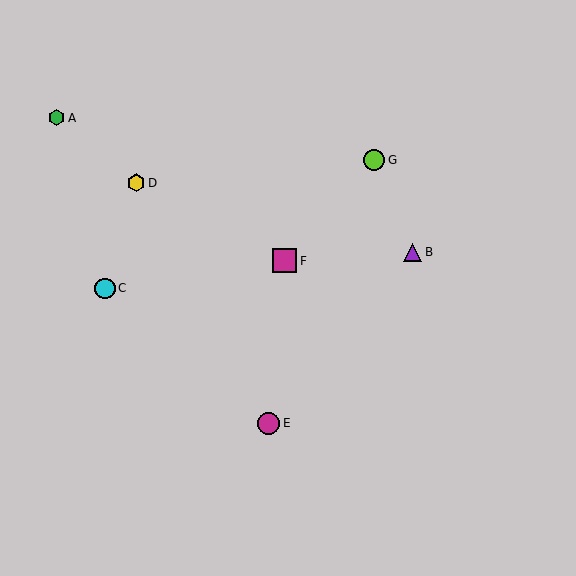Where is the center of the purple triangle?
The center of the purple triangle is at (413, 252).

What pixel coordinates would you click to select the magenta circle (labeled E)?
Click at (268, 423) to select the magenta circle E.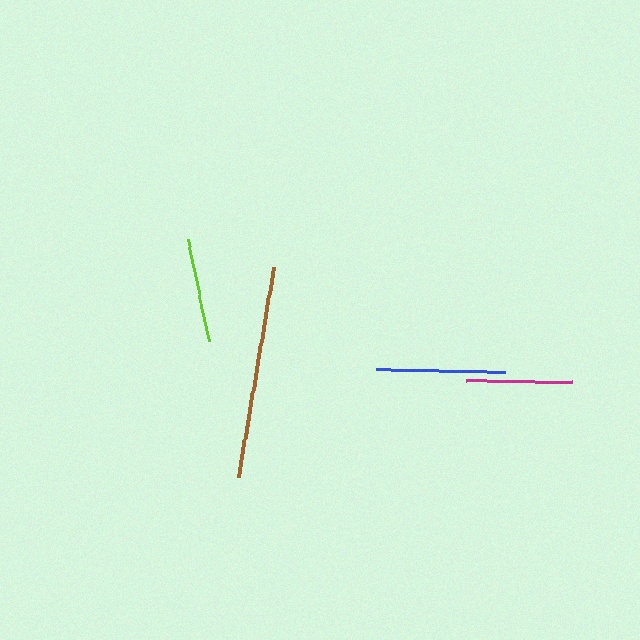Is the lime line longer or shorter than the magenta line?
The magenta line is longer than the lime line.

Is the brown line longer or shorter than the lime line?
The brown line is longer than the lime line.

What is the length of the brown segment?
The brown segment is approximately 213 pixels long.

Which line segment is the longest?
The brown line is the longest at approximately 213 pixels.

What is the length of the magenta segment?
The magenta segment is approximately 106 pixels long.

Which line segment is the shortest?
The lime line is the shortest at approximately 104 pixels.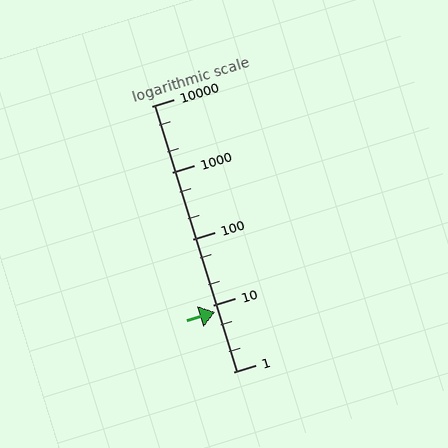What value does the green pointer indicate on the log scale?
The pointer indicates approximately 8.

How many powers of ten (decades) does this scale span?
The scale spans 4 decades, from 1 to 10000.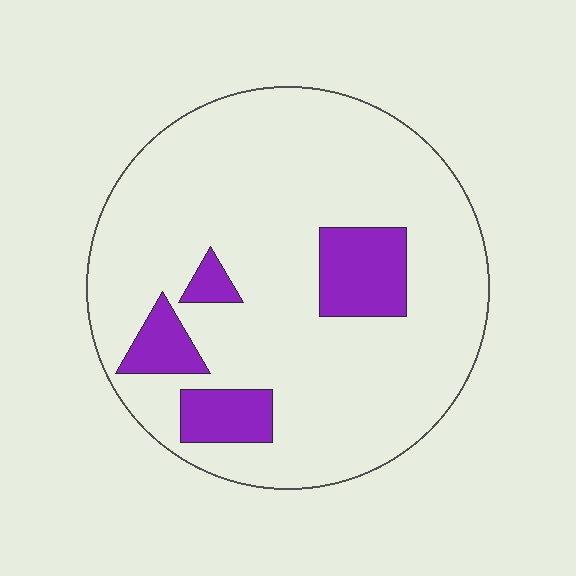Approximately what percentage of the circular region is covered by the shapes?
Approximately 15%.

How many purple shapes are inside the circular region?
4.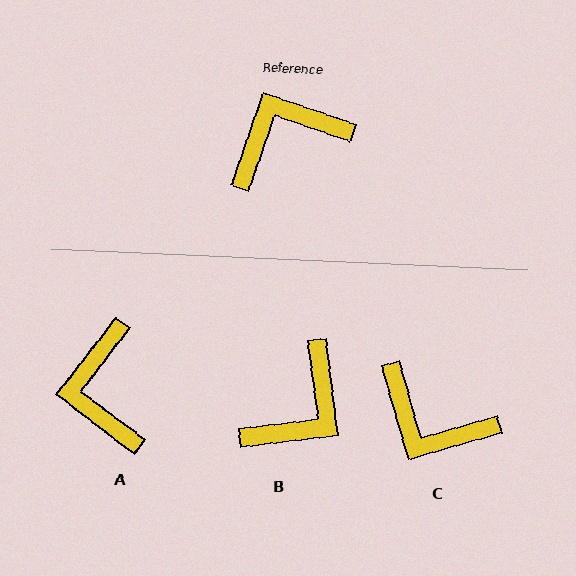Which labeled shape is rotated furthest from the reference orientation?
B, about 154 degrees away.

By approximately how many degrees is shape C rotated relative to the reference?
Approximately 125 degrees counter-clockwise.